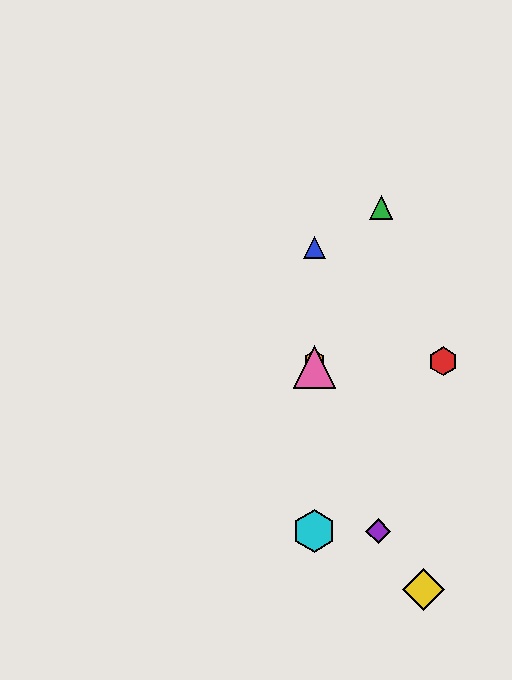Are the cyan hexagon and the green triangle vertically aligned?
No, the cyan hexagon is at x≈314 and the green triangle is at x≈381.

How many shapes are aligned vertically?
4 shapes (the blue triangle, the orange hexagon, the cyan hexagon, the pink triangle) are aligned vertically.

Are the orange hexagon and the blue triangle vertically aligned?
Yes, both are at x≈314.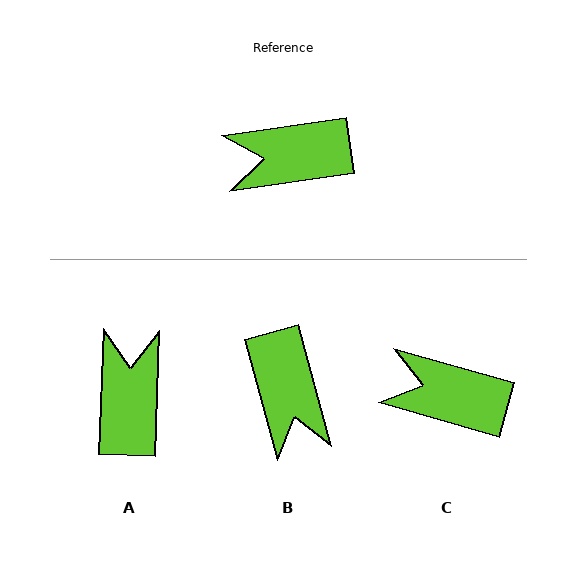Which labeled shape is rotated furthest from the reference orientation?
A, about 100 degrees away.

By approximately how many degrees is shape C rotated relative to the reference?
Approximately 24 degrees clockwise.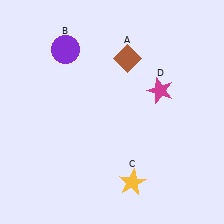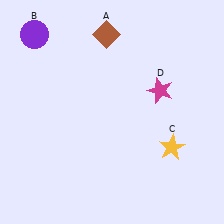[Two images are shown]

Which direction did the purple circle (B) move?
The purple circle (B) moved left.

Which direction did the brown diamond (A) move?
The brown diamond (A) moved up.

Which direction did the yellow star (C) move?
The yellow star (C) moved right.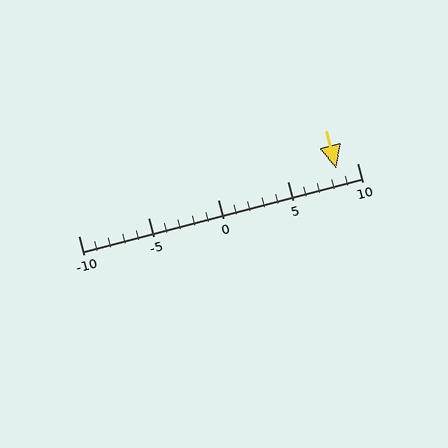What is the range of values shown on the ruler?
The ruler shows values from -10 to 10.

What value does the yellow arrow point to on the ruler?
The yellow arrow points to approximately 8.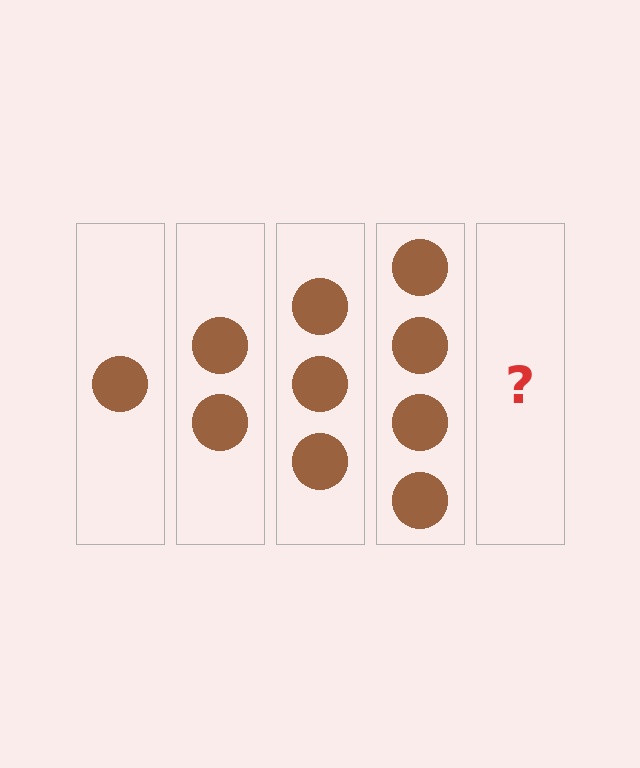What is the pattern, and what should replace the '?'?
The pattern is that each step adds one more circle. The '?' should be 5 circles.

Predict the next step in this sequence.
The next step is 5 circles.